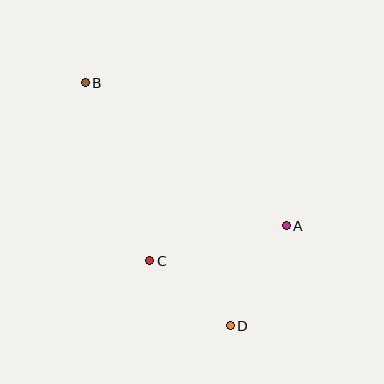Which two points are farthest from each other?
Points B and D are farthest from each other.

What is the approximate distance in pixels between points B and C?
The distance between B and C is approximately 189 pixels.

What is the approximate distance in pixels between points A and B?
The distance between A and B is approximately 246 pixels.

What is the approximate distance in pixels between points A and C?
The distance between A and C is approximately 141 pixels.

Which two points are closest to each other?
Points C and D are closest to each other.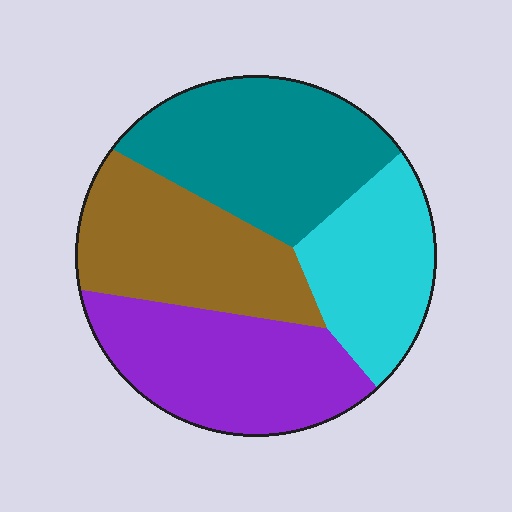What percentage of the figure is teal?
Teal covers around 30% of the figure.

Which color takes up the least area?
Cyan, at roughly 20%.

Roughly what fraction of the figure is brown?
Brown takes up about one quarter (1/4) of the figure.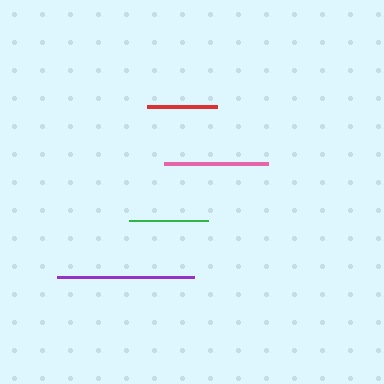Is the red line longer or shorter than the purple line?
The purple line is longer than the red line.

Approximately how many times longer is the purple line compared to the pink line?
The purple line is approximately 1.3 times the length of the pink line.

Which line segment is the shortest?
The red line is the shortest at approximately 70 pixels.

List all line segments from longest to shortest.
From longest to shortest: purple, pink, green, red.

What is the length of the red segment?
The red segment is approximately 70 pixels long.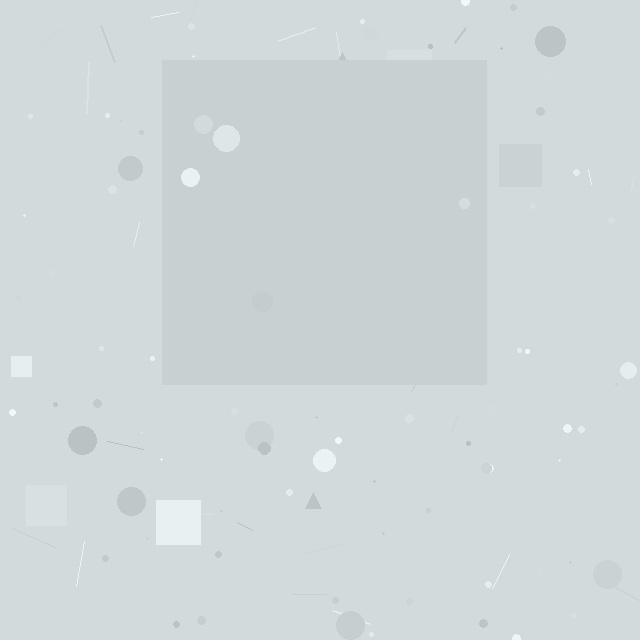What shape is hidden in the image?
A square is hidden in the image.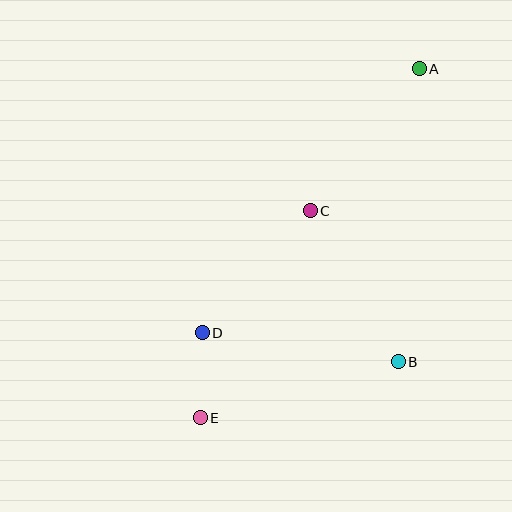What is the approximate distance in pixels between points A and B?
The distance between A and B is approximately 294 pixels.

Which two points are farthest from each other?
Points A and E are farthest from each other.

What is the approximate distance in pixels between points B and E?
The distance between B and E is approximately 205 pixels.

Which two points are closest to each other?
Points D and E are closest to each other.